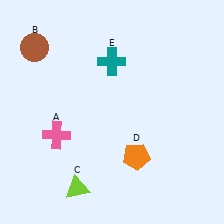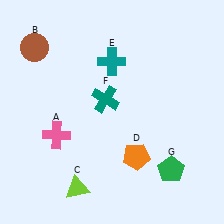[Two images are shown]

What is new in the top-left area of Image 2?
A teal cross (F) was added in the top-left area of Image 2.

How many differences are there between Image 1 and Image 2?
There are 2 differences between the two images.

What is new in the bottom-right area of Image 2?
A green pentagon (G) was added in the bottom-right area of Image 2.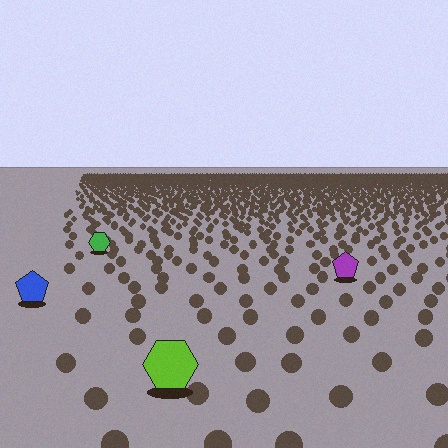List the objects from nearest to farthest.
From nearest to farthest: the lime hexagon, the blue pentagon, the purple pentagon, the green hexagon.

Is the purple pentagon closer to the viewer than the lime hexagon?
No. The lime hexagon is closer — you can tell from the texture gradient: the ground texture is coarser near it.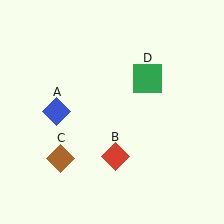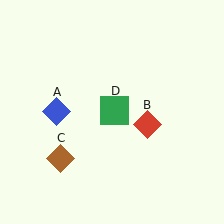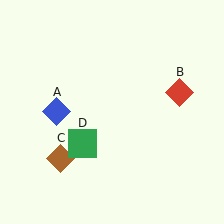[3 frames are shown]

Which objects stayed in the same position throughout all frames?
Blue diamond (object A) and brown diamond (object C) remained stationary.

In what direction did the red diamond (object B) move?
The red diamond (object B) moved up and to the right.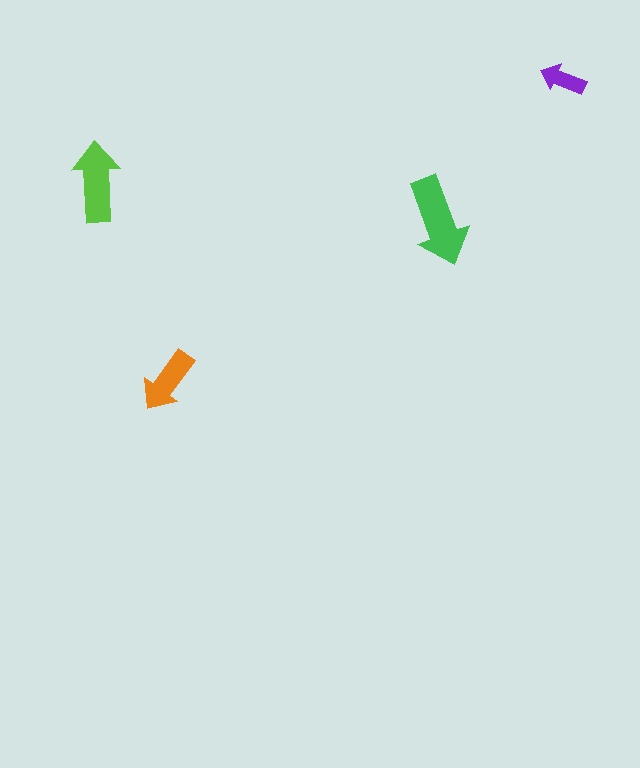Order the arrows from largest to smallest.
the green one, the lime one, the orange one, the purple one.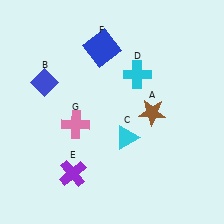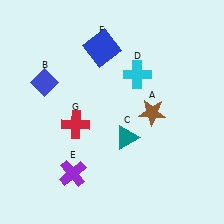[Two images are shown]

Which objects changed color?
C changed from cyan to teal. G changed from pink to red.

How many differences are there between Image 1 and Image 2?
There are 2 differences between the two images.